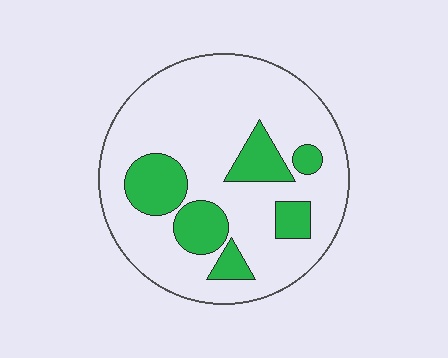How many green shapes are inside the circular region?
6.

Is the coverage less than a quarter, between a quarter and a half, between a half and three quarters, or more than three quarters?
Less than a quarter.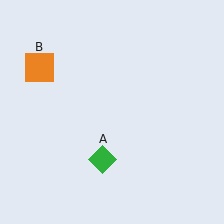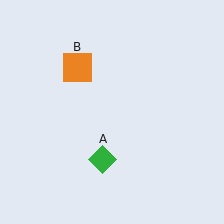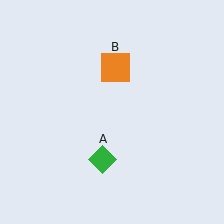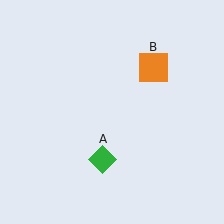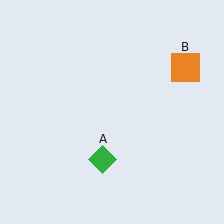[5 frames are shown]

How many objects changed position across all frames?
1 object changed position: orange square (object B).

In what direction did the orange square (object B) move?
The orange square (object B) moved right.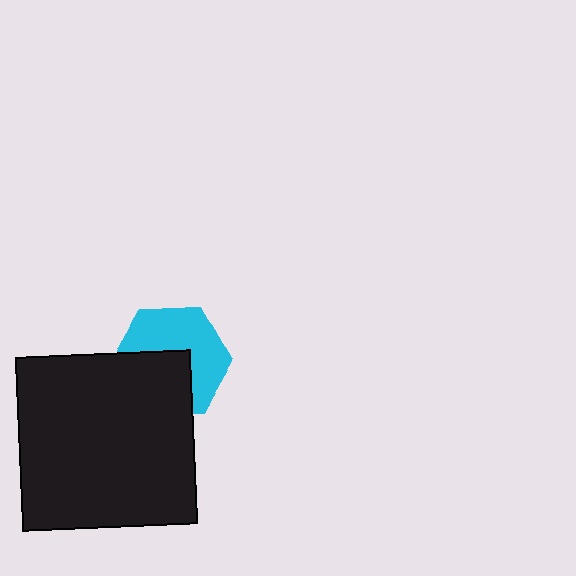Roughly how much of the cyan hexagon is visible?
About half of it is visible (roughly 56%).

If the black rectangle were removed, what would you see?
You would see the complete cyan hexagon.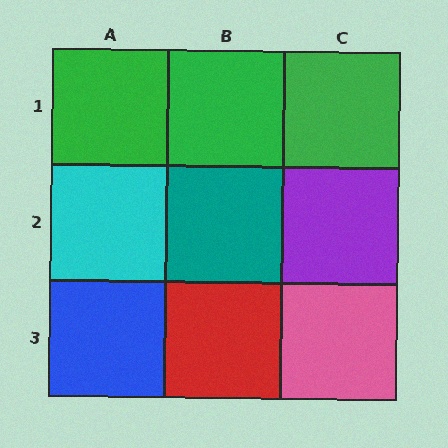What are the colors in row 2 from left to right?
Cyan, teal, purple.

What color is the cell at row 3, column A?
Blue.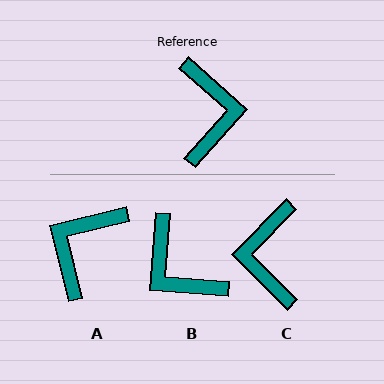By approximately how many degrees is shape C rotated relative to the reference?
Approximately 177 degrees counter-clockwise.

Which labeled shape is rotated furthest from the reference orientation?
C, about 177 degrees away.